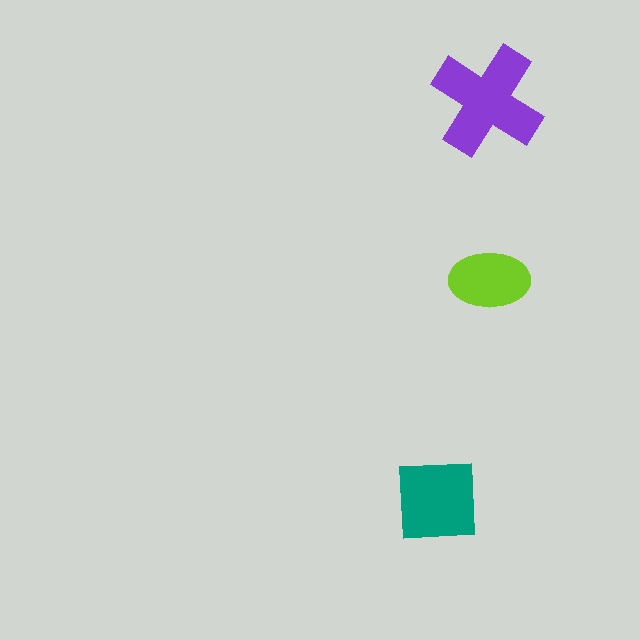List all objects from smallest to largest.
The lime ellipse, the teal square, the purple cross.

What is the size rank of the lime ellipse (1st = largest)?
3rd.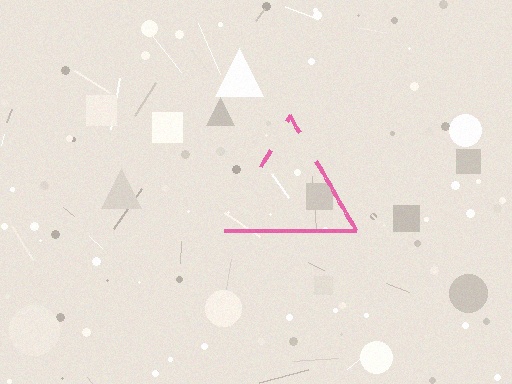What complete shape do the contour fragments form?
The contour fragments form a triangle.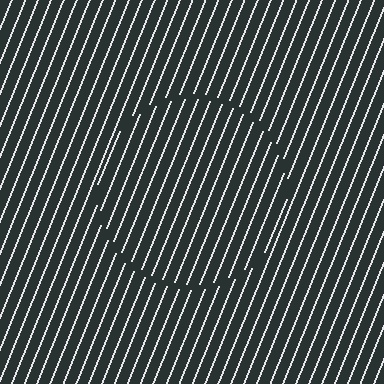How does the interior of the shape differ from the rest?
The interior of the shape contains the same grating, shifted by half a period — the contour is defined by the phase discontinuity where line-ends from the inner and outer gratings abut.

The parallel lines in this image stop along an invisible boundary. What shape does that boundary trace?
An illusory circle. The interior of the shape contains the same grating, shifted by half a period — the contour is defined by the phase discontinuity where line-ends from the inner and outer gratings abut.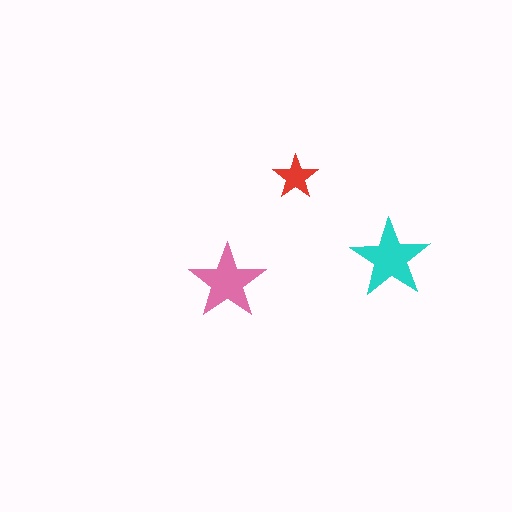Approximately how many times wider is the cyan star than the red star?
About 2 times wider.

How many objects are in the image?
There are 3 objects in the image.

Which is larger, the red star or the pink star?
The pink one.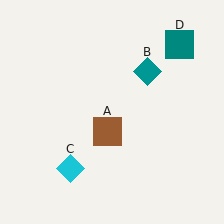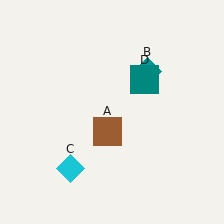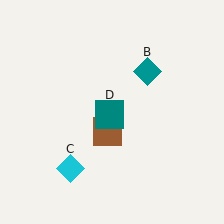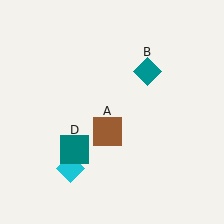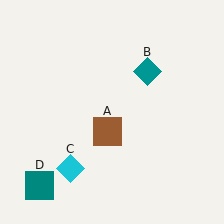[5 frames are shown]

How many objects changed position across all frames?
1 object changed position: teal square (object D).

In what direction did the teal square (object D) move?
The teal square (object D) moved down and to the left.